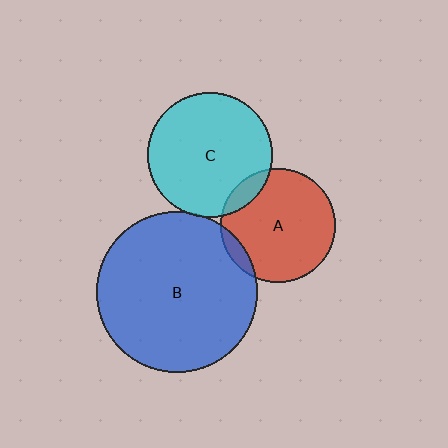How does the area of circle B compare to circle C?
Approximately 1.7 times.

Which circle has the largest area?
Circle B (blue).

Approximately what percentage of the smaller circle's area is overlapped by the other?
Approximately 5%.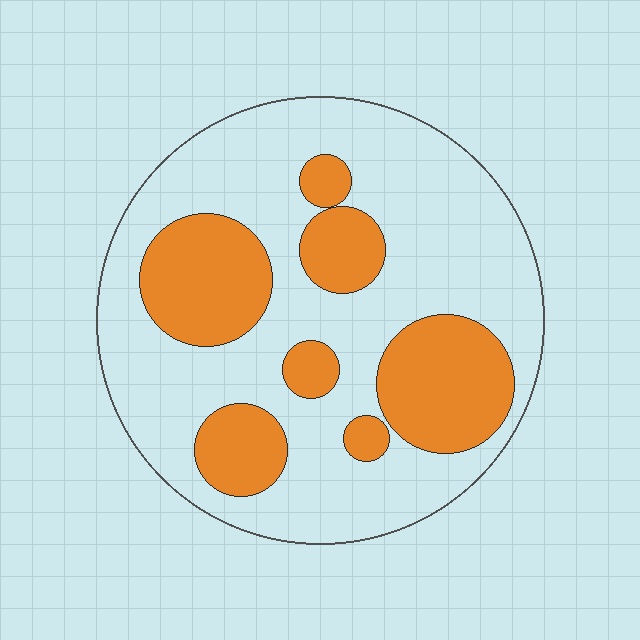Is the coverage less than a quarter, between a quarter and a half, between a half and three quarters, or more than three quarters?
Between a quarter and a half.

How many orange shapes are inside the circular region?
7.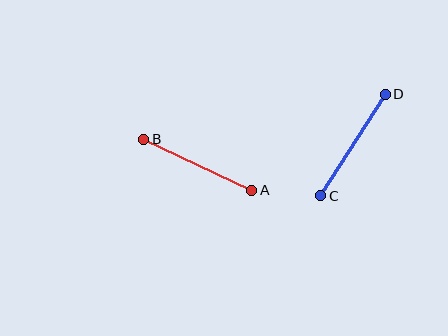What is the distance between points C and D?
The distance is approximately 120 pixels.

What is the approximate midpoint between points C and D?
The midpoint is at approximately (353, 145) pixels.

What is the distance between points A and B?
The distance is approximately 119 pixels.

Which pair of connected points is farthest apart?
Points C and D are farthest apart.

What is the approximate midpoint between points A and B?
The midpoint is at approximately (198, 165) pixels.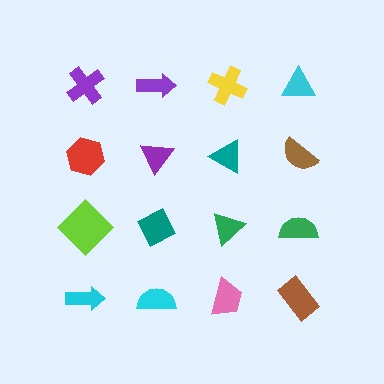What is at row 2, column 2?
A purple triangle.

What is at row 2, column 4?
A brown semicircle.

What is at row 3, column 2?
A teal diamond.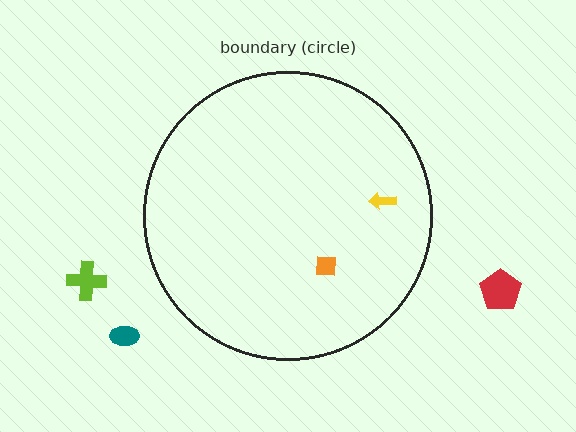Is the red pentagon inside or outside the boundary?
Outside.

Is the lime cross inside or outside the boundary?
Outside.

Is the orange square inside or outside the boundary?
Inside.